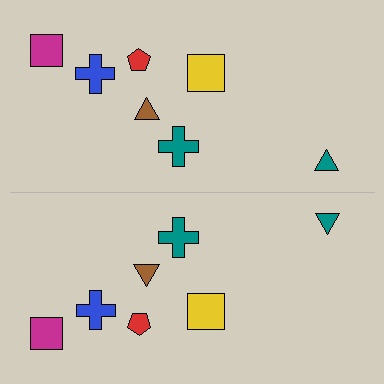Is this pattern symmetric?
Yes, this pattern has bilateral (reflection) symmetry.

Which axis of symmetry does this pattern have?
The pattern has a horizontal axis of symmetry running through the center of the image.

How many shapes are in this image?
There are 14 shapes in this image.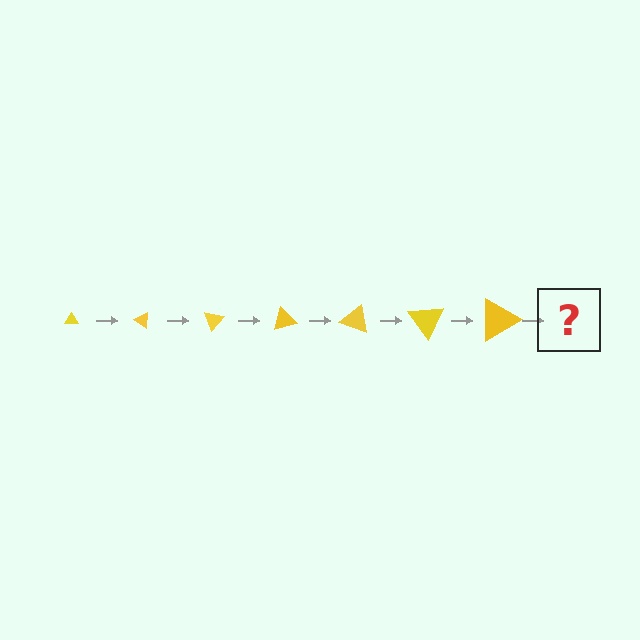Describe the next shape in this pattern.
It should be a triangle, larger than the previous one and rotated 245 degrees from the start.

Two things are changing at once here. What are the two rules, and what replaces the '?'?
The two rules are that the triangle grows larger each step and it rotates 35 degrees each step. The '?' should be a triangle, larger than the previous one and rotated 245 degrees from the start.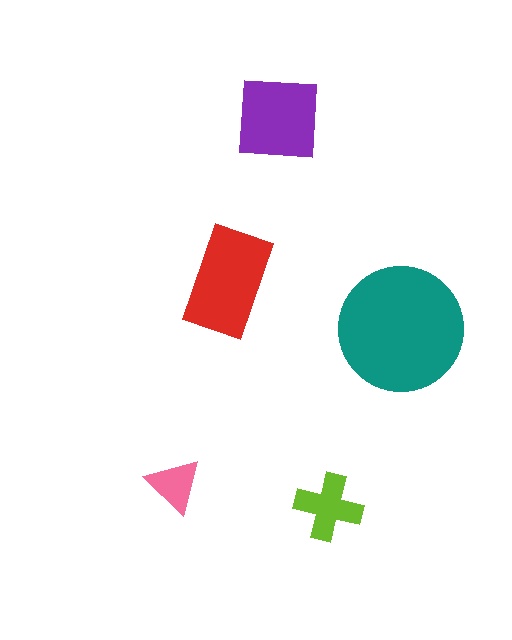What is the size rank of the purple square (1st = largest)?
3rd.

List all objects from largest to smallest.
The teal circle, the red rectangle, the purple square, the lime cross, the pink triangle.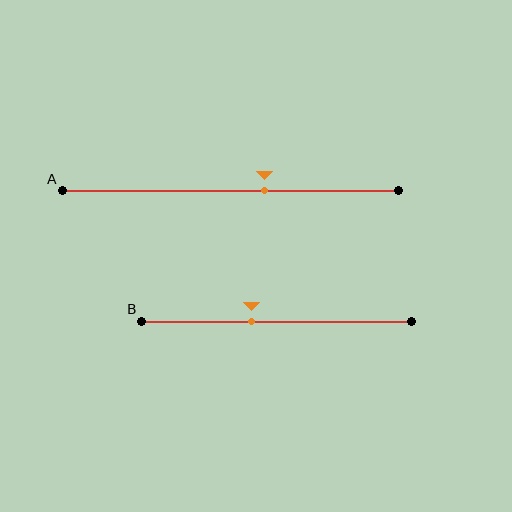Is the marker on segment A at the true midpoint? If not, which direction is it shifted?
No, the marker on segment A is shifted to the right by about 10% of the segment length.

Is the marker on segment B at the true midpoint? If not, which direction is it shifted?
No, the marker on segment B is shifted to the left by about 9% of the segment length.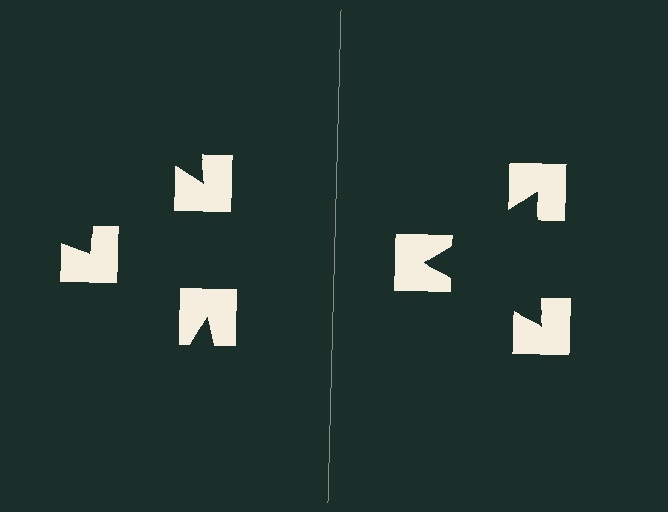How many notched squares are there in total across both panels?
6 — 3 on each side.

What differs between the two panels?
The notched squares are positioned identically on both sides; only the wedge orientations differ. On the right they align to a triangle; on the left they are misaligned.